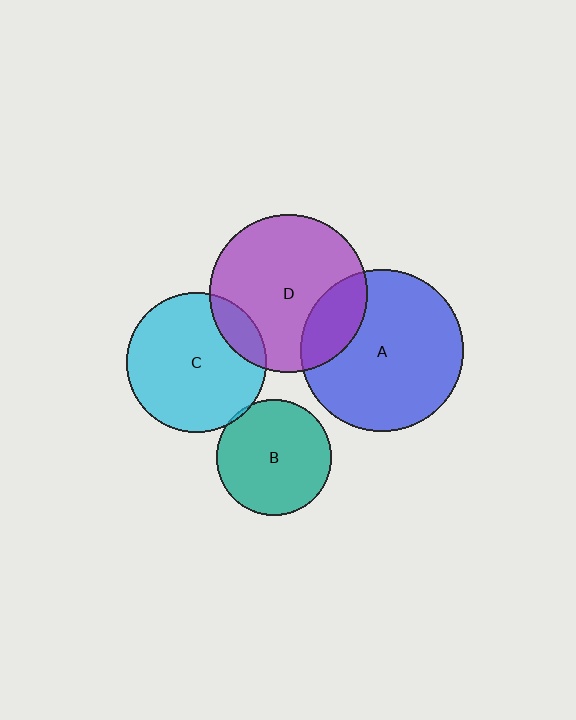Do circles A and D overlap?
Yes.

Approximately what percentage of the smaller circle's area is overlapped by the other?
Approximately 20%.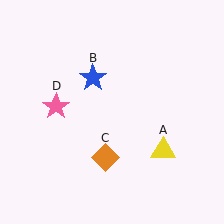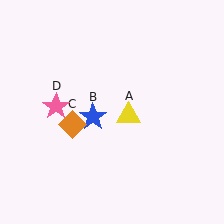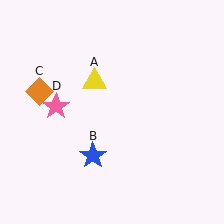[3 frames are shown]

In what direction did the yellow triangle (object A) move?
The yellow triangle (object A) moved up and to the left.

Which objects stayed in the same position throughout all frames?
Pink star (object D) remained stationary.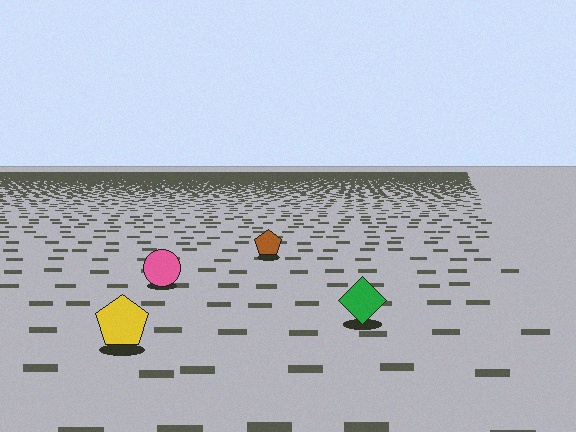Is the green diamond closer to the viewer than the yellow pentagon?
No. The yellow pentagon is closer — you can tell from the texture gradient: the ground texture is coarser near it.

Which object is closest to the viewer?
The yellow pentagon is closest. The texture marks near it are larger and more spread out.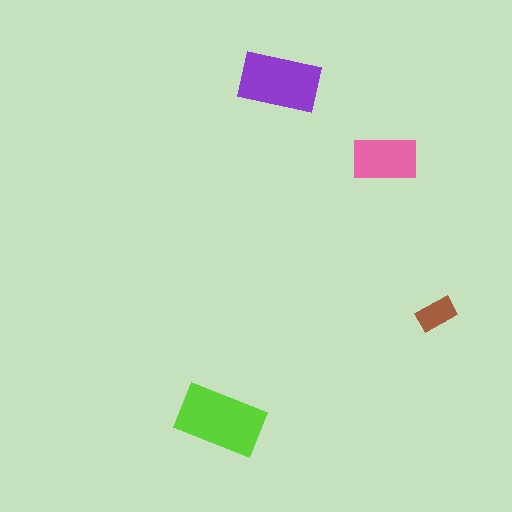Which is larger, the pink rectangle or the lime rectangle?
The lime one.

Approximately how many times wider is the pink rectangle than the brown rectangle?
About 1.5 times wider.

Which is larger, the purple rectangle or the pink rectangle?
The purple one.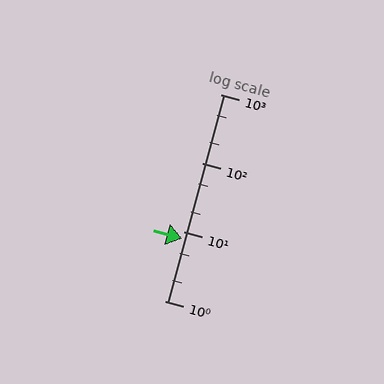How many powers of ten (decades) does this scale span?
The scale spans 3 decades, from 1 to 1000.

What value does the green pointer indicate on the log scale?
The pointer indicates approximately 7.9.